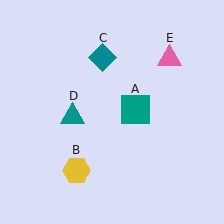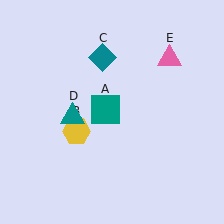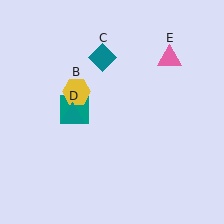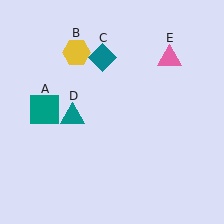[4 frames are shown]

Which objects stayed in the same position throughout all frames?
Teal diamond (object C) and teal triangle (object D) and pink triangle (object E) remained stationary.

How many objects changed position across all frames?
2 objects changed position: teal square (object A), yellow hexagon (object B).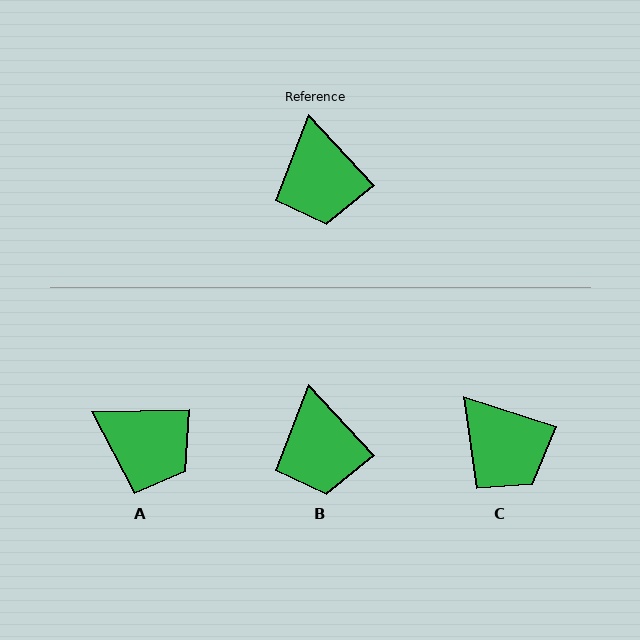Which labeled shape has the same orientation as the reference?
B.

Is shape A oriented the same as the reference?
No, it is off by about 48 degrees.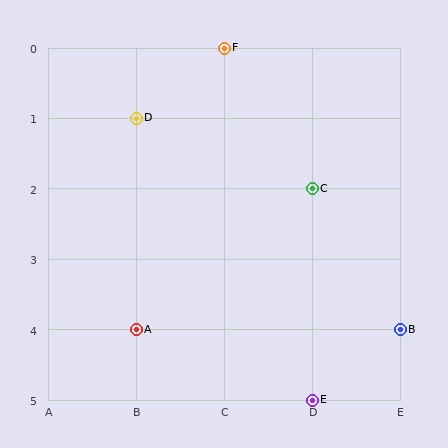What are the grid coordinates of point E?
Point E is at grid coordinates (D, 5).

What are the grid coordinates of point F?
Point F is at grid coordinates (C, 0).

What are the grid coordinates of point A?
Point A is at grid coordinates (B, 4).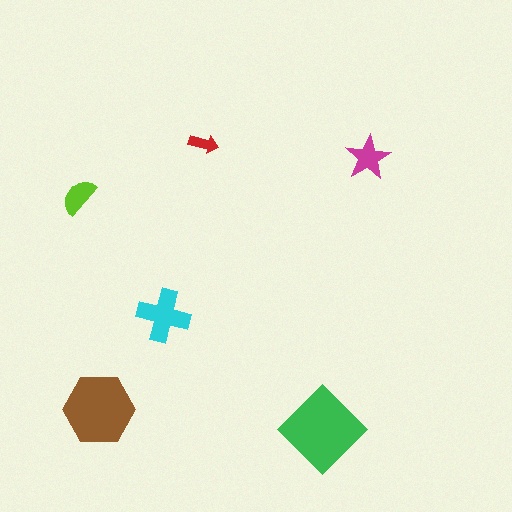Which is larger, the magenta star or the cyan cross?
The cyan cross.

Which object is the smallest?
The red arrow.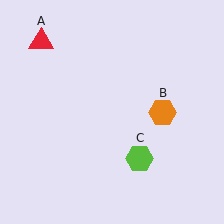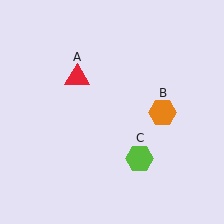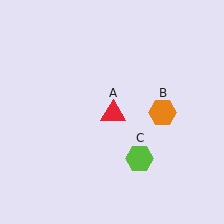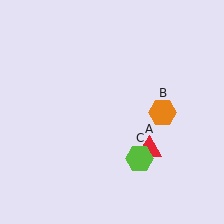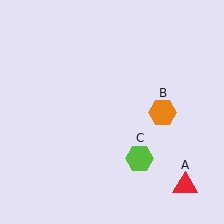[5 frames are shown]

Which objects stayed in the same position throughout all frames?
Orange hexagon (object B) and lime hexagon (object C) remained stationary.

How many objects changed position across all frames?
1 object changed position: red triangle (object A).